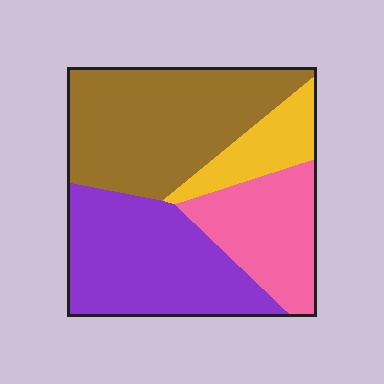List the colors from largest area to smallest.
From largest to smallest: brown, purple, pink, yellow.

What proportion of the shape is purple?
Purple takes up about one third (1/3) of the shape.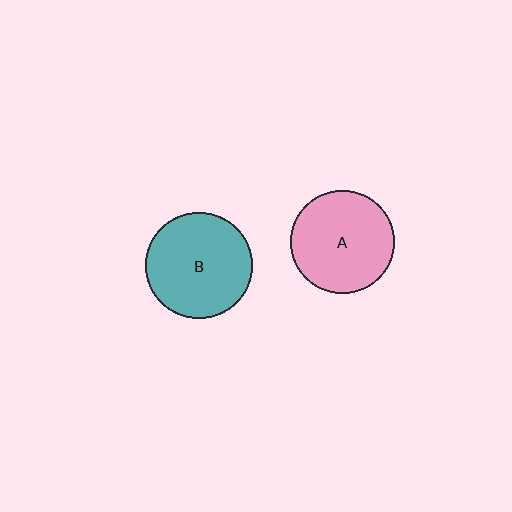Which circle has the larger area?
Circle B (teal).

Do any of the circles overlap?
No, none of the circles overlap.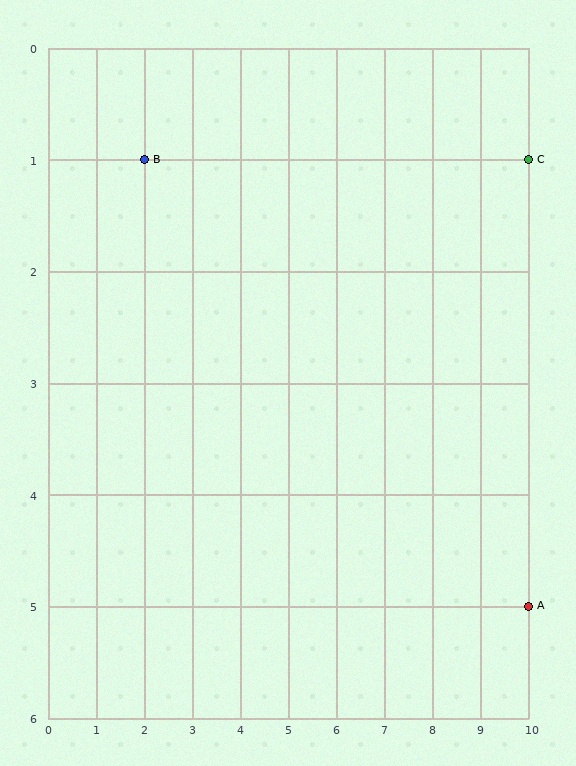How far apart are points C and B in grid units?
Points C and B are 8 columns apart.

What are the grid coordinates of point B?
Point B is at grid coordinates (2, 1).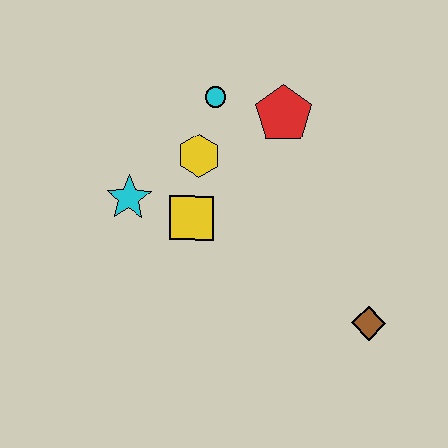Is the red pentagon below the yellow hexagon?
No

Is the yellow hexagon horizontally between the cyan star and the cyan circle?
Yes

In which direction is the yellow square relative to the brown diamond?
The yellow square is to the left of the brown diamond.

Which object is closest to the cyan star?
The yellow square is closest to the cyan star.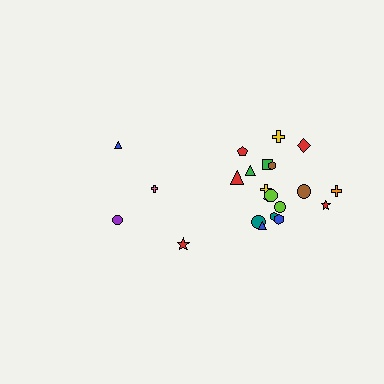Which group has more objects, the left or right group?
The right group.